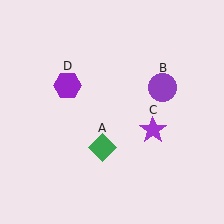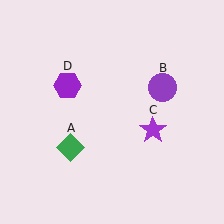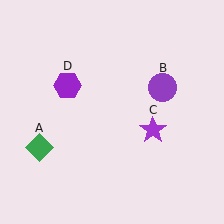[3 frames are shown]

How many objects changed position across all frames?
1 object changed position: green diamond (object A).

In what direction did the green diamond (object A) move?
The green diamond (object A) moved left.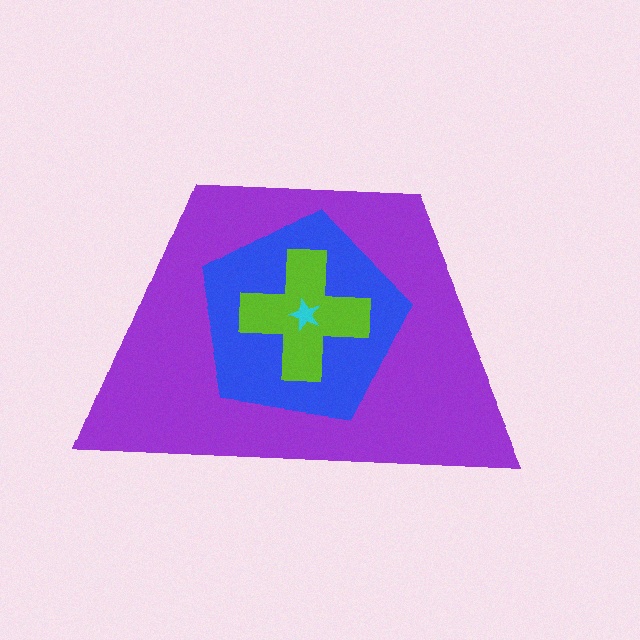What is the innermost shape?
The cyan star.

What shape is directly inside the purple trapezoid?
The blue pentagon.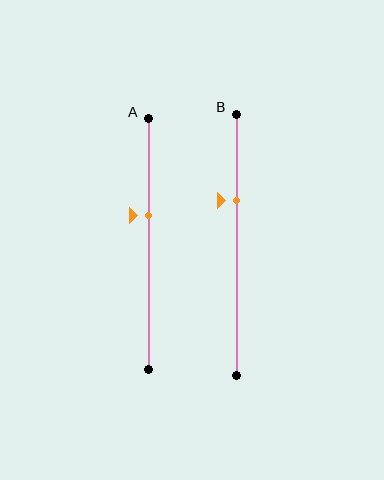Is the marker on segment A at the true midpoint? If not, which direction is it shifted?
No, the marker on segment A is shifted upward by about 11% of the segment length.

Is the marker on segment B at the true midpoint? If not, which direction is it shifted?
No, the marker on segment B is shifted upward by about 17% of the segment length.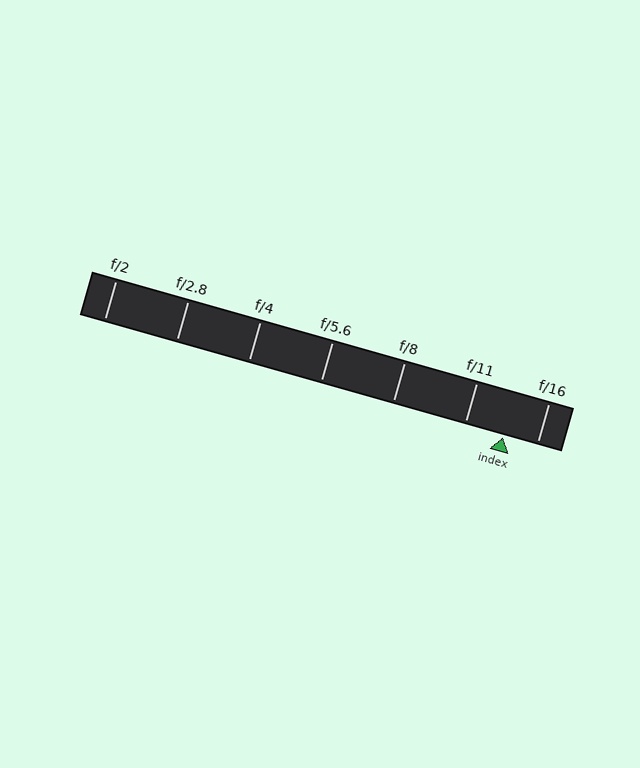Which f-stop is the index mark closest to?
The index mark is closest to f/16.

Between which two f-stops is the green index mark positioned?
The index mark is between f/11 and f/16.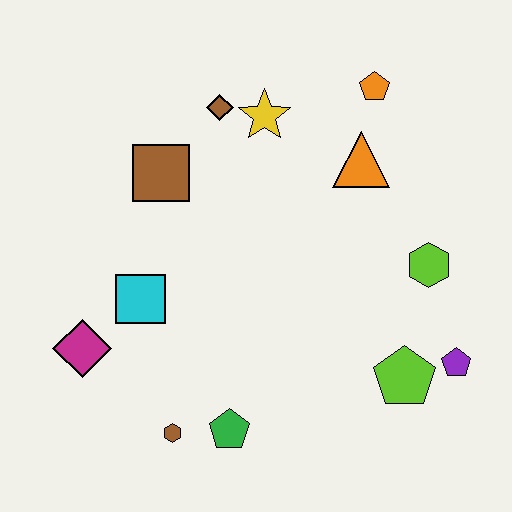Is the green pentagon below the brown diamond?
Yes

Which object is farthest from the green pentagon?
The orange pentagon is farthest from the green pentagon.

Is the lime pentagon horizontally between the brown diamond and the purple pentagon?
Yes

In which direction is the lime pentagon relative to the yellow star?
The lime pentagon is below the yellow star.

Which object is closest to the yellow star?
The brown diamond is closest to the yellow star.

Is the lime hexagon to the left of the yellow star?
No